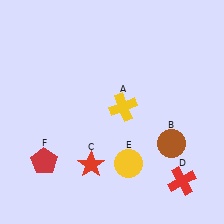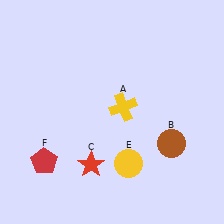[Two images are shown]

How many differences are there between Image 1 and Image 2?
There is 1 difference between the two images.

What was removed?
The red cross (D) was removed in Image 2.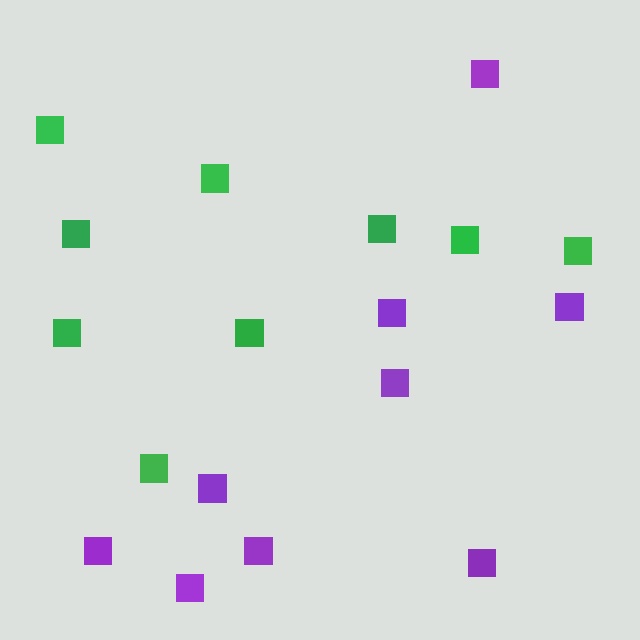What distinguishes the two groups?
There are 2 groups: one group of purple squares (9) and one group of green squares (9).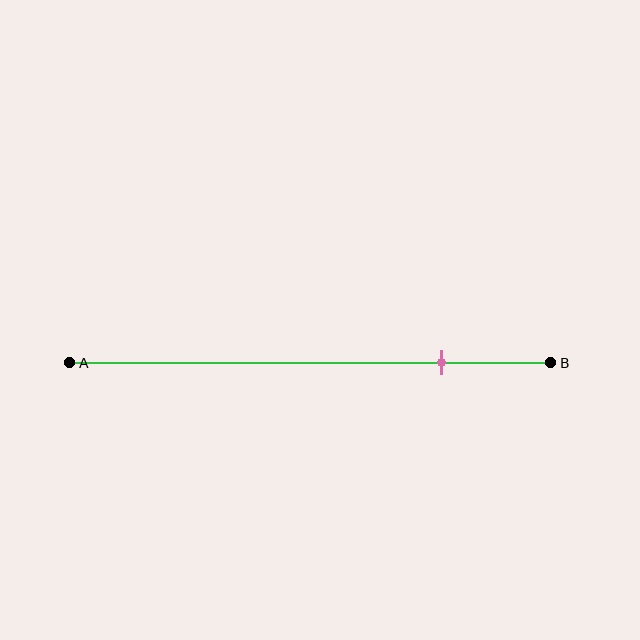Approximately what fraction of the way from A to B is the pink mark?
The pink mark is approximately 75% of the way from A to B.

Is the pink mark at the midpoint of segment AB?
No, the mark is at about 75% from A, not at the 50% midpoint.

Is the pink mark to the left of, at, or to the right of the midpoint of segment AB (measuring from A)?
The pink mark is to the right of the midpoint of segment AB.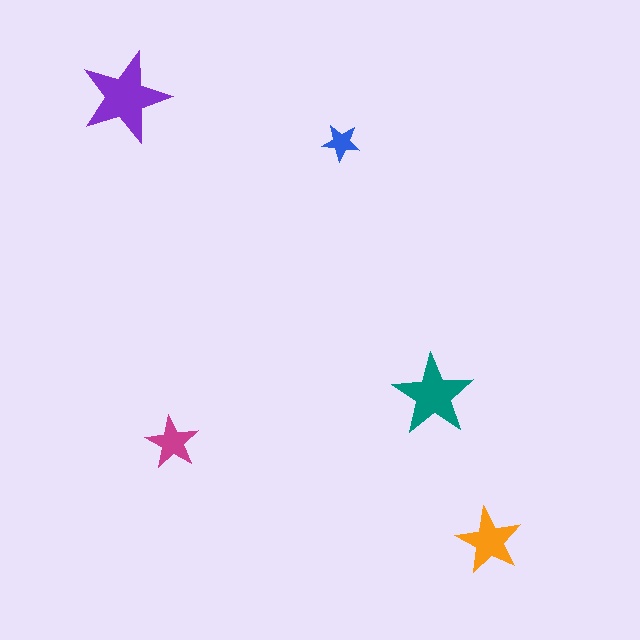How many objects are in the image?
There are 5 objects in the image.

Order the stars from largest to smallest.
the purple one, the teal one, the orange one, the magenta one, the blue one.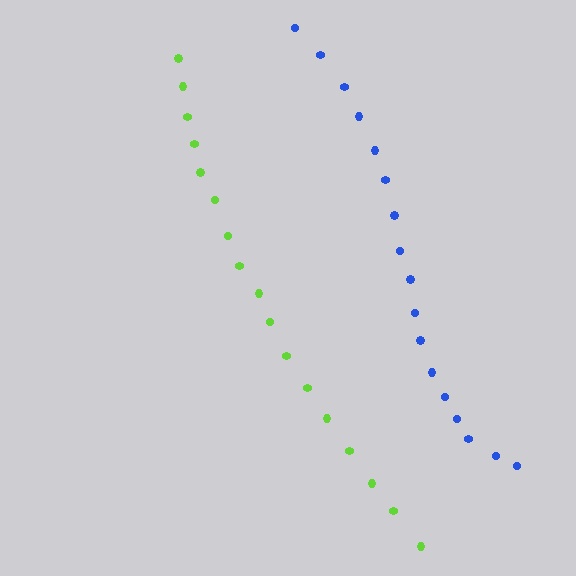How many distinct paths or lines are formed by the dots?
There are 2 distinct paths.